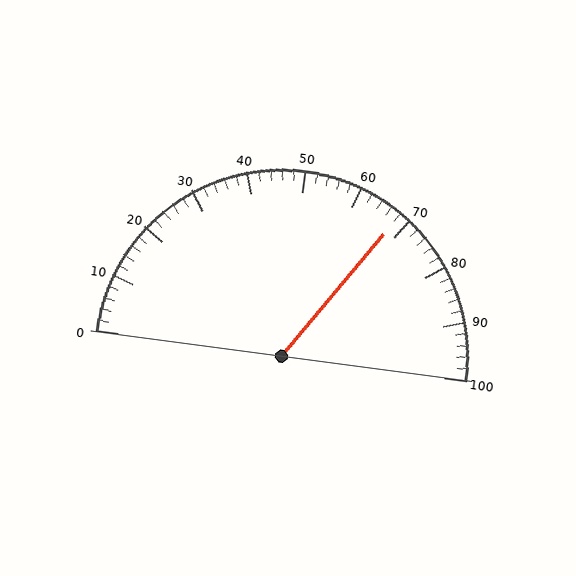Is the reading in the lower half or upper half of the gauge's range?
The reading is in the upper half of the range (0 to 100).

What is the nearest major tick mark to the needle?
The nearest major tick mark is 70.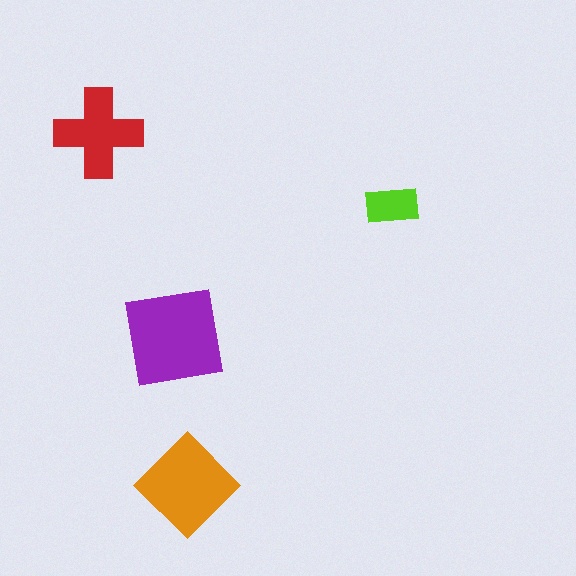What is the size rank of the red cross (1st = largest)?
3rd.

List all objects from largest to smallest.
The purple square, the orange diamond, the red cross, the lime rectangle.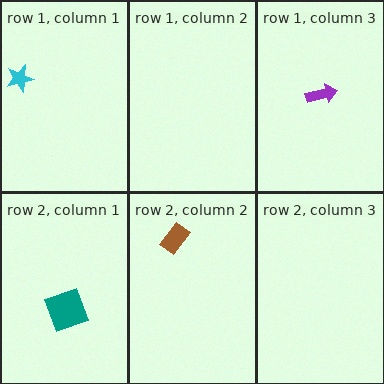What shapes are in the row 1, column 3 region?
The purple arrow.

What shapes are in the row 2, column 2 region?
The brown rectangle.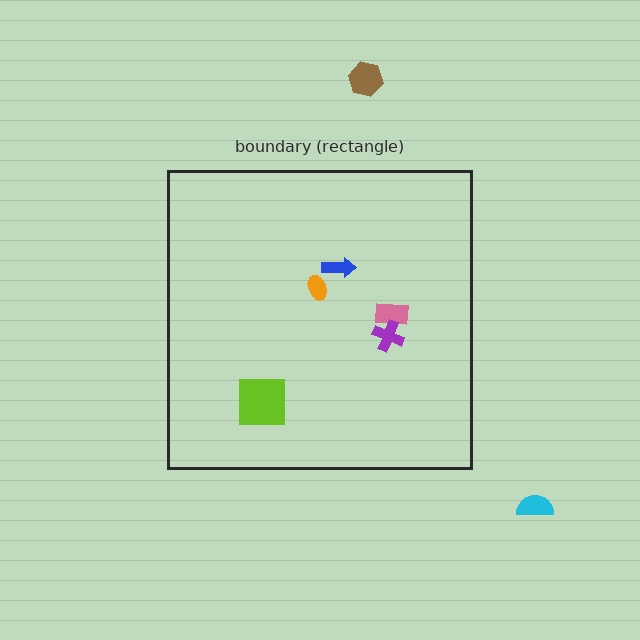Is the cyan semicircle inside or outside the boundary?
Outside.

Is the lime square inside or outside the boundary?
Inside.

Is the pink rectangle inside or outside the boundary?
Inside.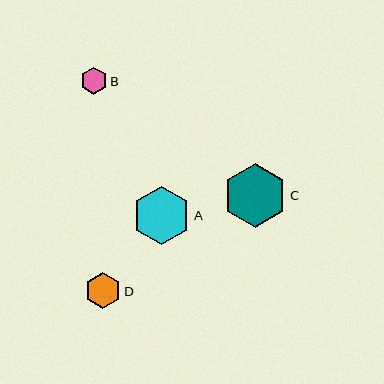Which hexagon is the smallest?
Hexagon B is the smallest with a size of approximately 27 pixels.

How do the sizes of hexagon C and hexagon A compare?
Hexagon C and hexagon A are approximately the same size.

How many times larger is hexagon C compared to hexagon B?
Hexagon C is approximately 2.4 times the size of hexagon B.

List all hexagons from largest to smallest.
From largest to smallest: C, A, D, B.